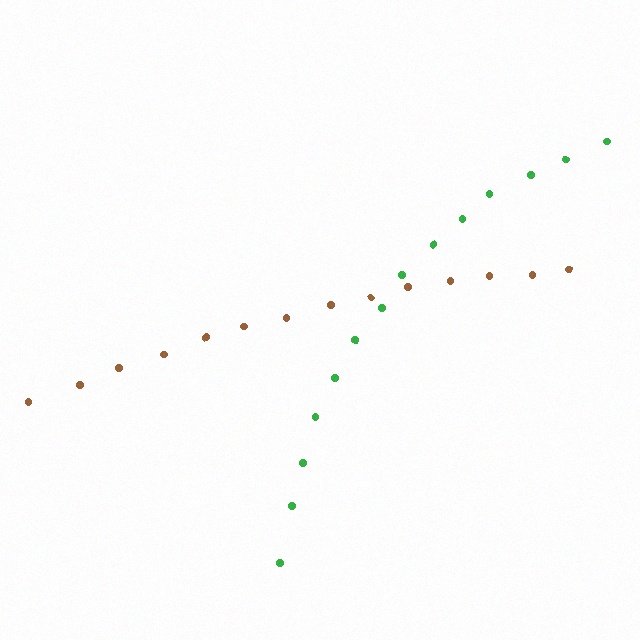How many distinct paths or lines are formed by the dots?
There are 2 distinct paths.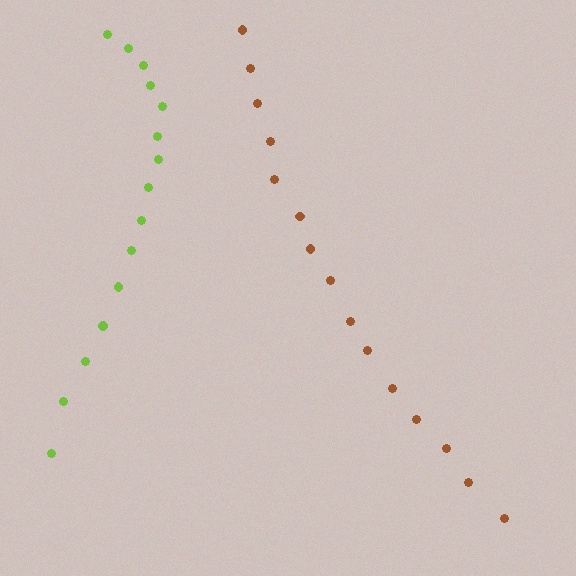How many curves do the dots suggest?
There are 2 distinct paths.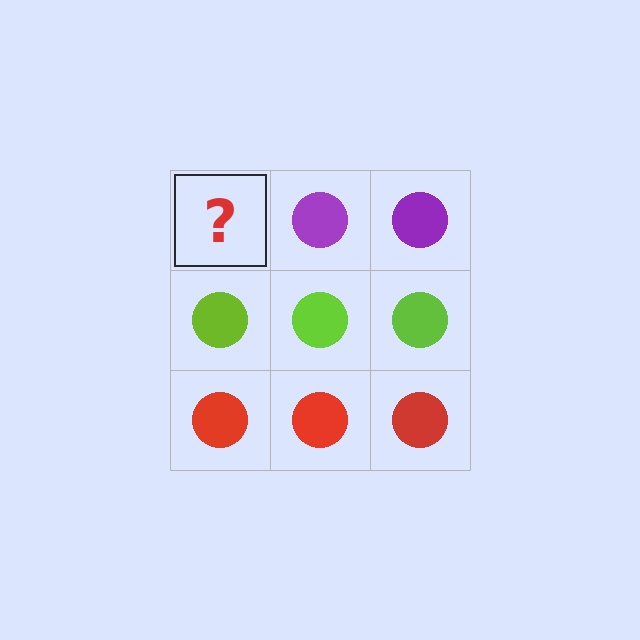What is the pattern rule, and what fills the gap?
The rule is that each row has a consistent color. The gap should be filled with a purple circle.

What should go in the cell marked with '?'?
The missing cell should contain a purple circle.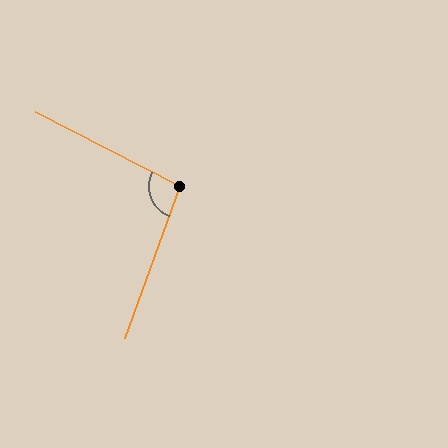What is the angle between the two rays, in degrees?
Approximately 97 degrees.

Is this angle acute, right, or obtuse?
It is obtuse.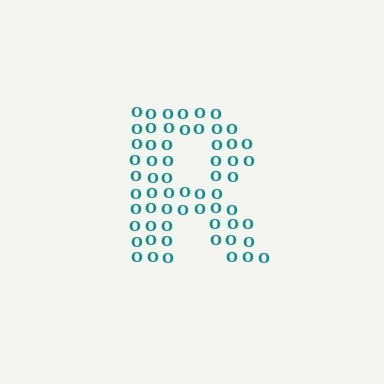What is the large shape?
The large shape is the letter R.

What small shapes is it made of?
It is made of small letter O's.